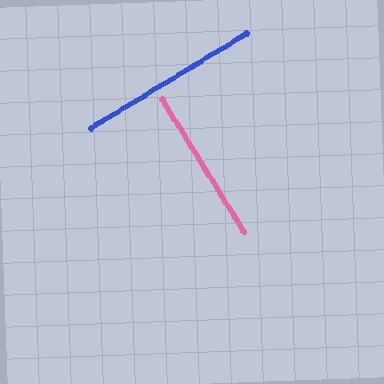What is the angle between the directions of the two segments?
Approximately 90 degrees.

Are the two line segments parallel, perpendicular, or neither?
Perpendicular — they meet at approximately 90°.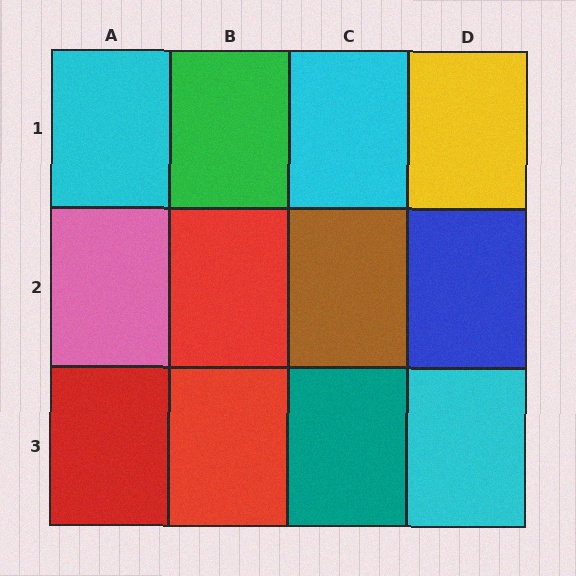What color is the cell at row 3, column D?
Cyan.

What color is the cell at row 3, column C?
Teal.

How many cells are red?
3 cells are red.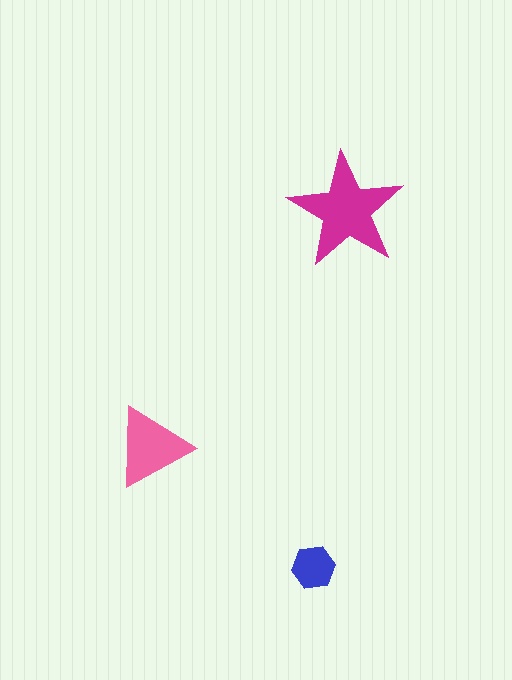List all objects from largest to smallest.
The magenta star, the pink triangle, the blue hexagon.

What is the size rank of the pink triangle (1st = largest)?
2nd.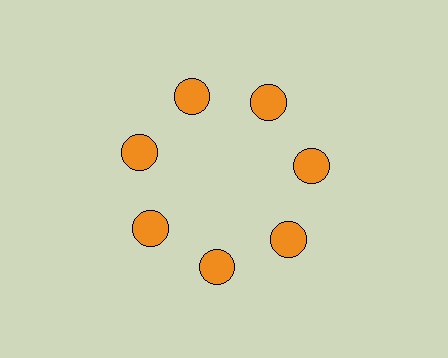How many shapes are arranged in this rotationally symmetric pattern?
There are 7 shapes, arranged in 7 groups of 1.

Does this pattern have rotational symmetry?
Yes, this pattern has 7-fold rotational symmetry. It looks the same after rotating 51 degrees around the center.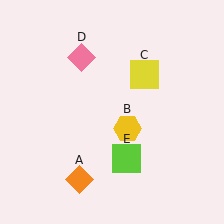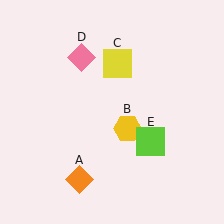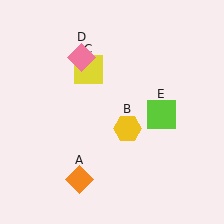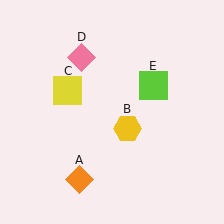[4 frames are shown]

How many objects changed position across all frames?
2 objects changed position: yellow square (object C), lime square (object E).